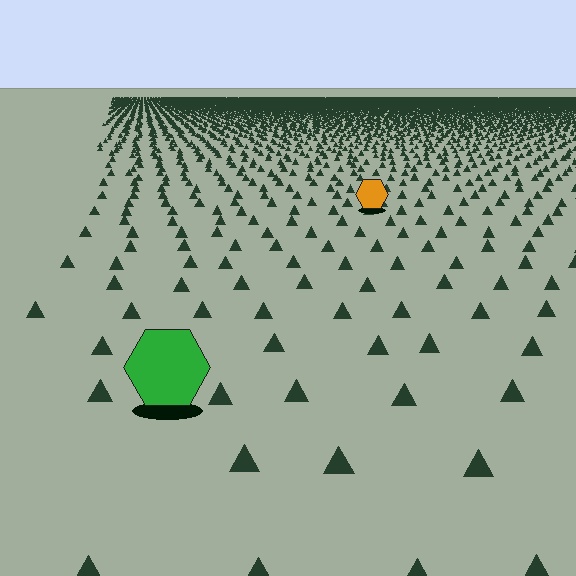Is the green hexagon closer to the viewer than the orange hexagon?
Yes. The green hexagon is closer — you can tell from the texture gradient: the ground texture is coarser near it.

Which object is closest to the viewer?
The green hexagon is closest. The texture marks near it are larger and more spread out.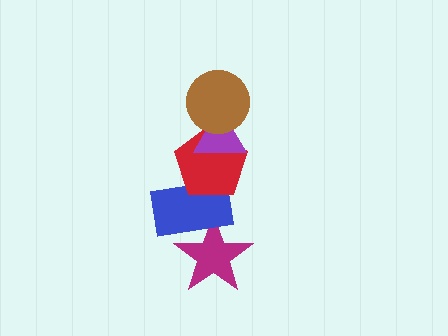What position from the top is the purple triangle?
The purple triangle is 2nd from the top.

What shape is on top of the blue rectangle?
The red pentagon is on top of the blue rectangle.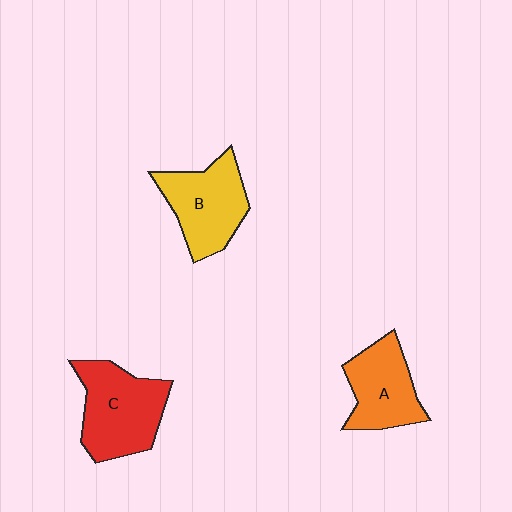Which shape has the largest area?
Shape C (red).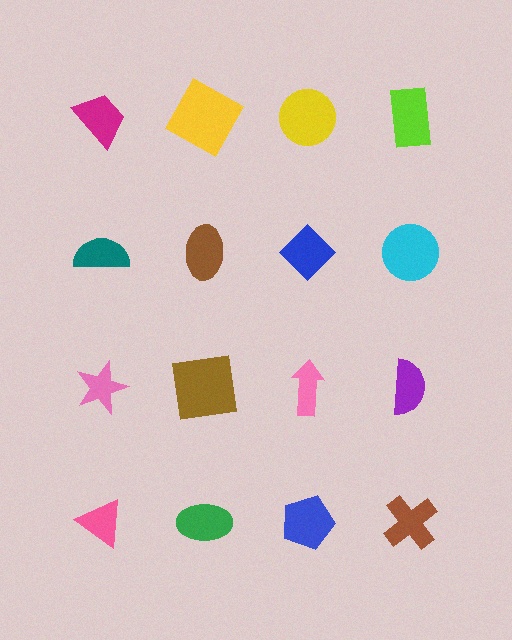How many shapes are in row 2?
4 shapes.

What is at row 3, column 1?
A pink star.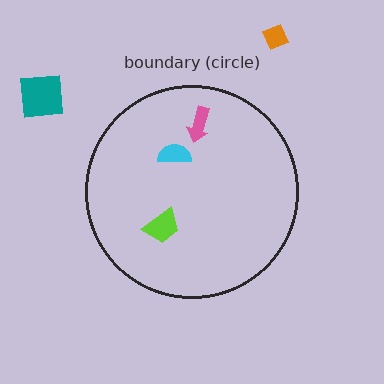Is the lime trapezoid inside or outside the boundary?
Inside.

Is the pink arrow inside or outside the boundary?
Inside.